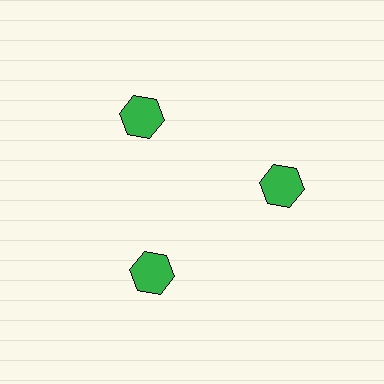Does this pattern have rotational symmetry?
Yes, this pattern has 3-fold rotational symmetry. It looks the same after rotating 120 degrees around the center.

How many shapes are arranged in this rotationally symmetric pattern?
There are 3 shapes, arranged in 3 groups of 1.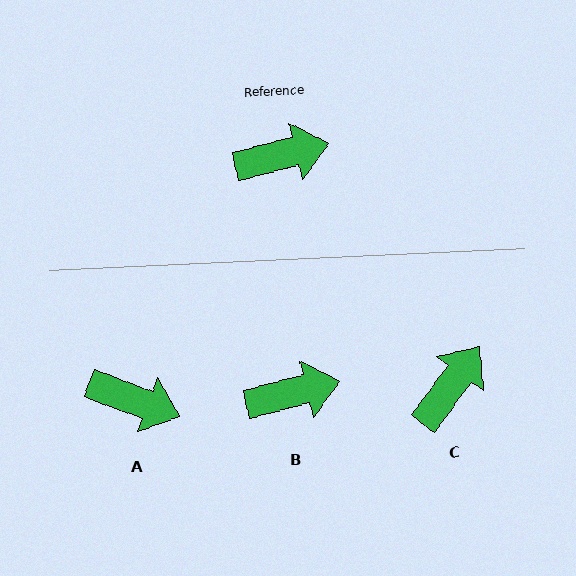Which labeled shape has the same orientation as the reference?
B.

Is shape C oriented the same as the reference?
No, it is off by about 39 degrees.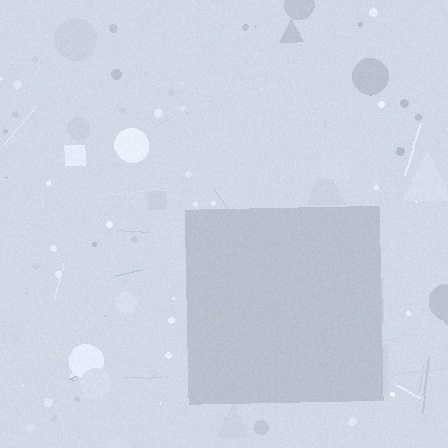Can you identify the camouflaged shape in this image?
The camouflaged shape is a square.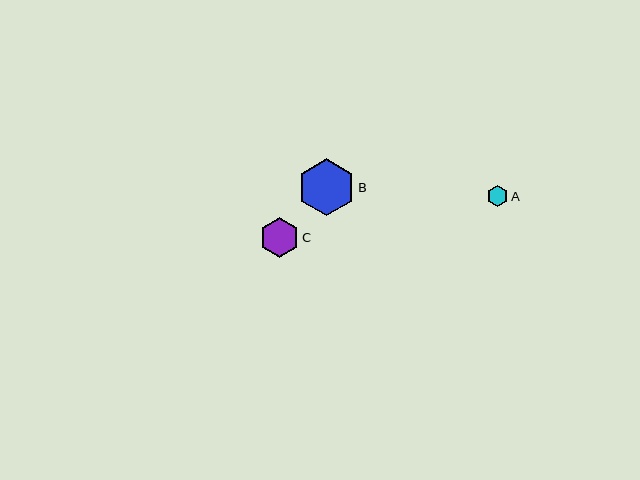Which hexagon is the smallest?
Hexagon A is the smallest with a size of approximately 22 pixels.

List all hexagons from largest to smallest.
From largest to smallest: B, C, A.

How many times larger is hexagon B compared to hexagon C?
Hexagon B is approximately 1.4 times the size of hexagon C.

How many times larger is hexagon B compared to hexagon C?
Hexagon B is approximately 1.4 times the size of hexagon C.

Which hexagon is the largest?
Hexagon B is the largest with a size of approximately 57 pixels.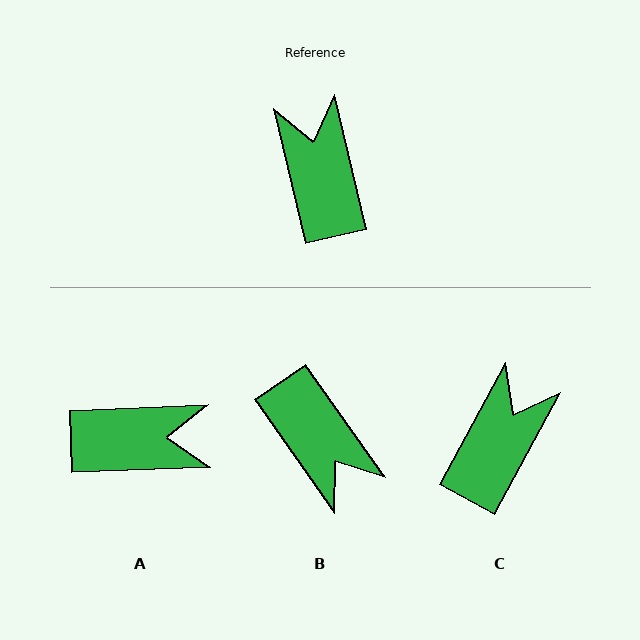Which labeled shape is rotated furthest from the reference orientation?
B, about 158 degrees away.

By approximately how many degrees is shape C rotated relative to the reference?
Approximately 42 degrees clockwise.